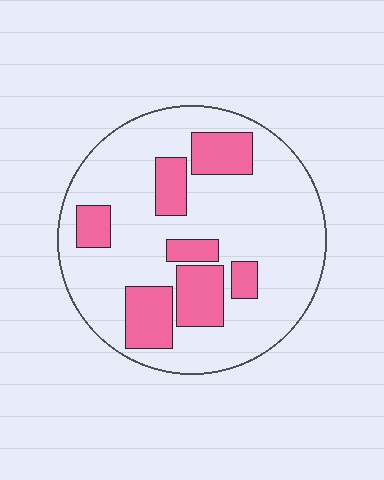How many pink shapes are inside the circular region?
7.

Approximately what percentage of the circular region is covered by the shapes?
Approximately 25%.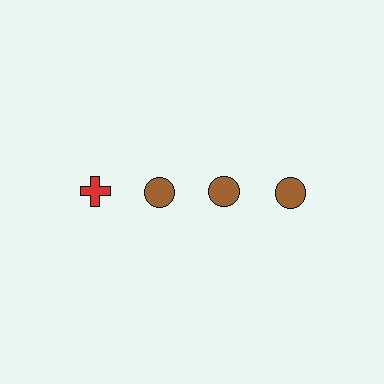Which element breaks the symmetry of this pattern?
The red cross in the top row, leftmost column breaks the symmetry. All other shapes are brown circles.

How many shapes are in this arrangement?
There are 4 shapes arranged in a grid pattern.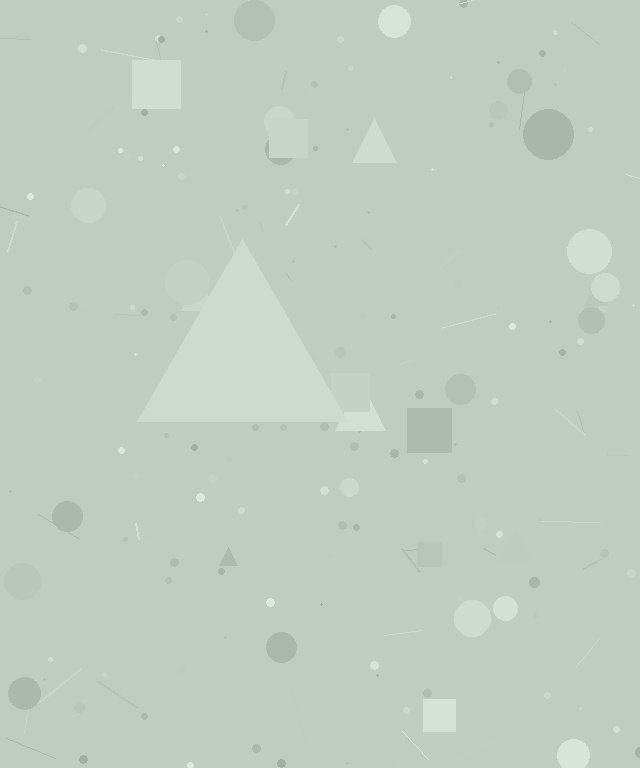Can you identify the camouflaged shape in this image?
The camouflaged shape is a triangle.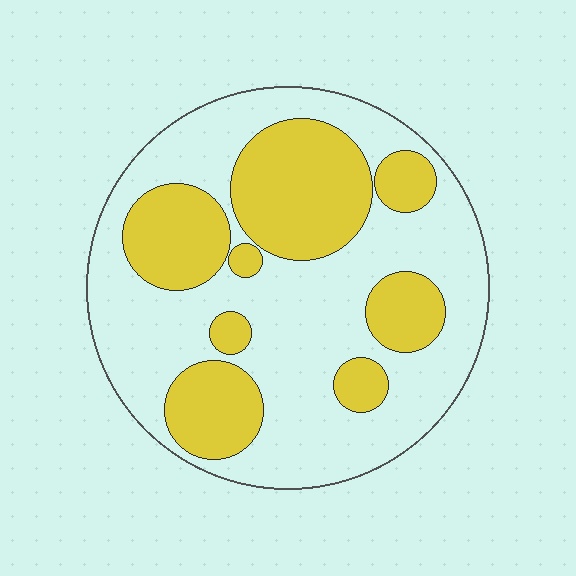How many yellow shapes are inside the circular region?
8.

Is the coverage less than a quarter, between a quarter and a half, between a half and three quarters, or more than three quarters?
Between a quarter and a half.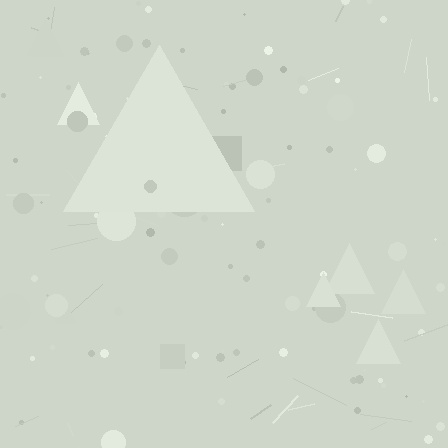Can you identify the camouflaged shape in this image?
The camouflaged shape is a triangle.